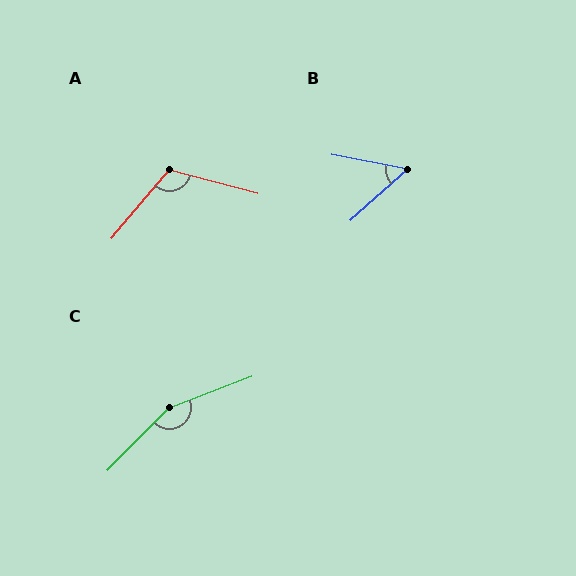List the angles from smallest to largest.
B (52°), A (115°), C (155°).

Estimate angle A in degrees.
Approximately 115 degrees.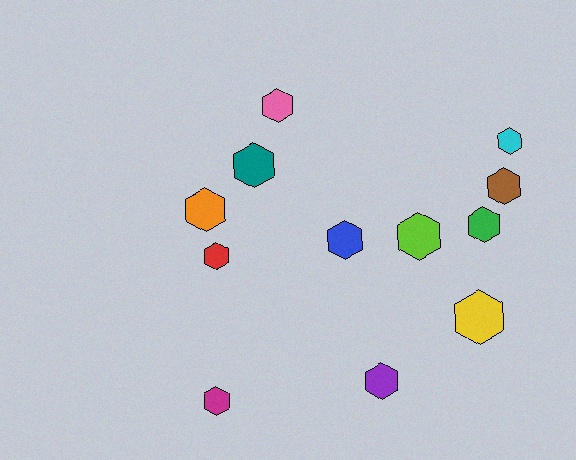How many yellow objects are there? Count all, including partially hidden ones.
There is 1 yellow object.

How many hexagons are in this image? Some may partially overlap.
There are 12 hexagons.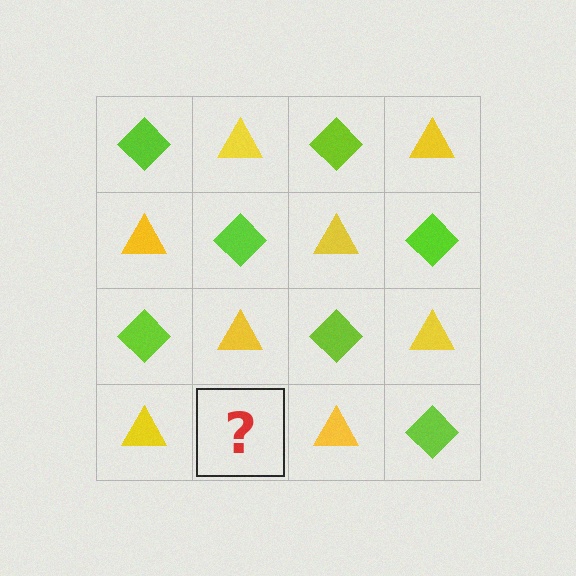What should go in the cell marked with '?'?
The missing cell should contain a lime diamond.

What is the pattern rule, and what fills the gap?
The rule is that it alternates lime diamond and yellow triangle in a checkerboard pattern. The gap should be filled with a lime diamond.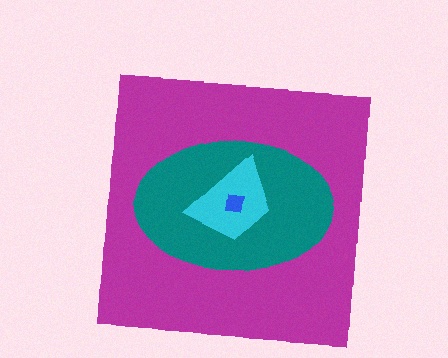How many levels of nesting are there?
4.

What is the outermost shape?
The magenta square.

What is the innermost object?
The blue square.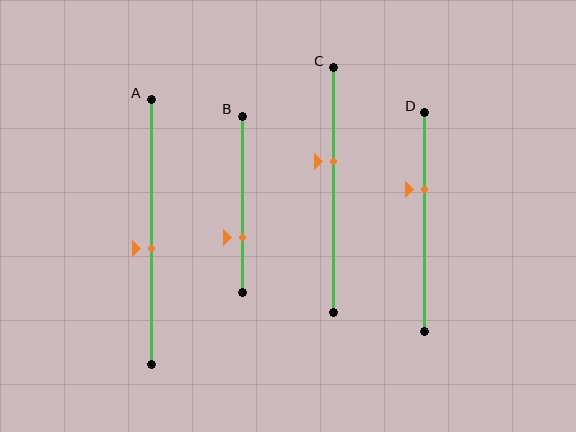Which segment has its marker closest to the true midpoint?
Segment A has its marker closest to the true midpoint.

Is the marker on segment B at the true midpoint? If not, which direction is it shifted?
No, the marker on segment B is shifted downward by about 19% of the segment length.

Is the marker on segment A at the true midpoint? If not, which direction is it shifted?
No, the marker on segment A is shifted downward by about 6% of the segment length.